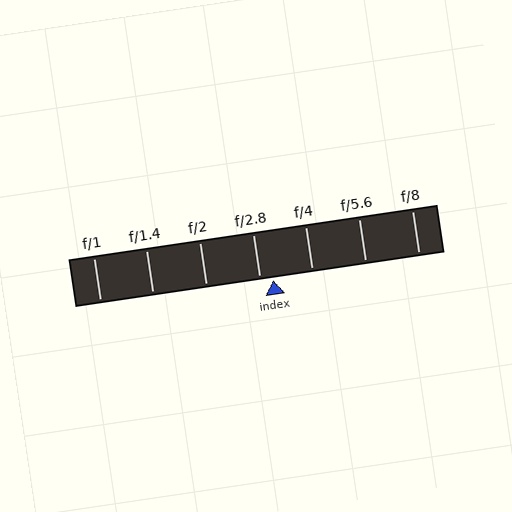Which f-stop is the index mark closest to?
The index mark is closest to f/2.8.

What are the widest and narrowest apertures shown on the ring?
The widest aperture shown is f/1 and the narrowest is f/8.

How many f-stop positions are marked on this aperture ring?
There are 7 f-stop positions marked.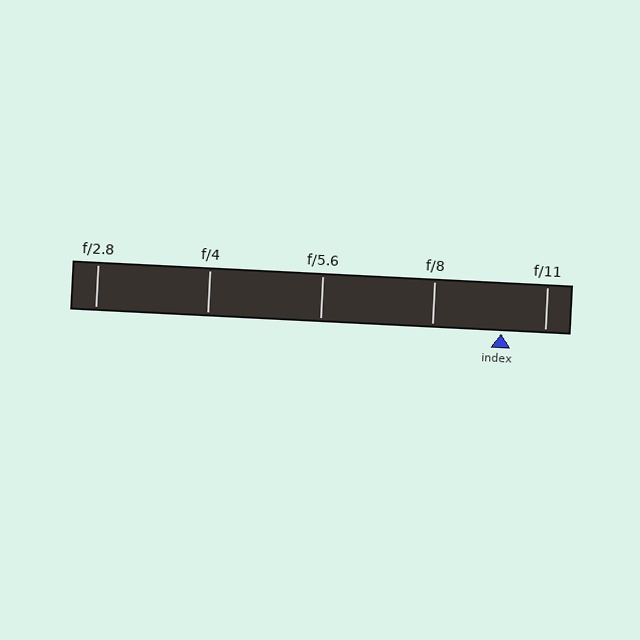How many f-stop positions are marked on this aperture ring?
There are 5 f-stop positions marked.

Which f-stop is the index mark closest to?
The index mark is closest to f/11.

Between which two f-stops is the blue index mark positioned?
The index mark is between f/8 and f/11.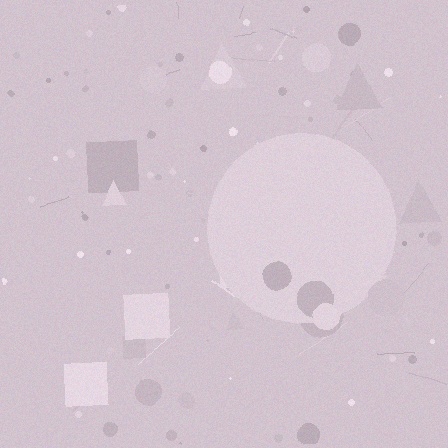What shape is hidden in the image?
A circle is hidden in the image.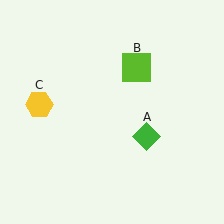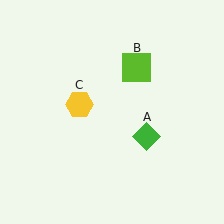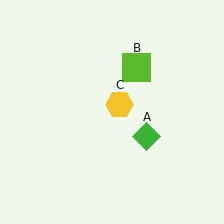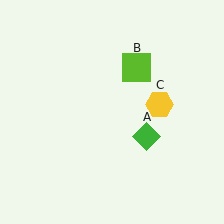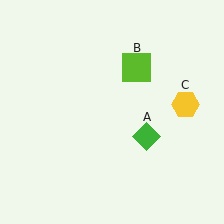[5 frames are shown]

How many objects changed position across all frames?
1 object changed position: yellow hexagon (object C).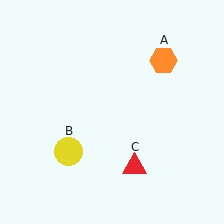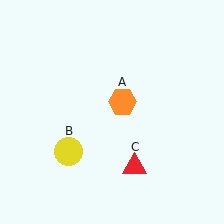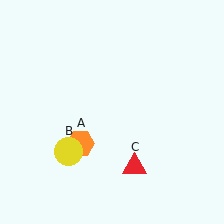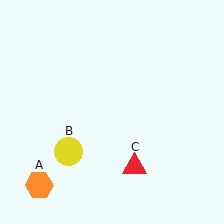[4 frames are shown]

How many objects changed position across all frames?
1 object changed position: orange hexagon (object A).